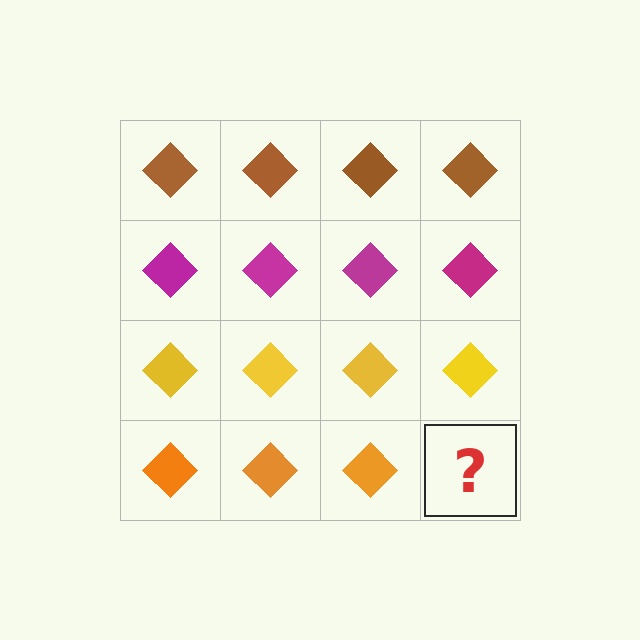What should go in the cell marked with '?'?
The missing cell should contain an orange diamond.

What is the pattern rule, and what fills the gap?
The rule is that each row has a consistent color. The gap should be filled with an orange diamond.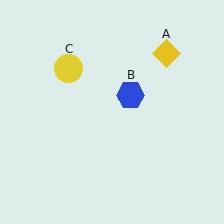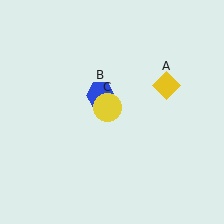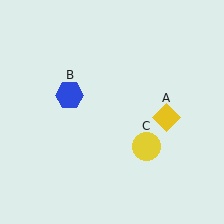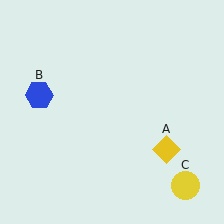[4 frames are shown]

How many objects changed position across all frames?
3 objects changed position: yellow diamond (object A), blue hexagon (object B), yellow circle (object C).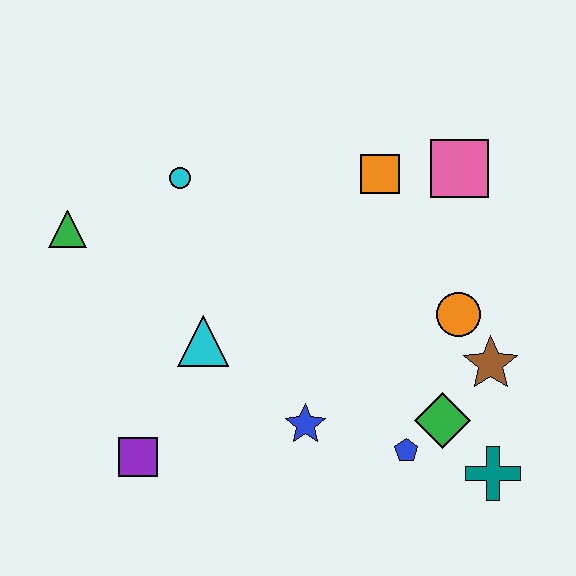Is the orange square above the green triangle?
Yes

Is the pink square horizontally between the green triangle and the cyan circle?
No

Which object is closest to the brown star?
The orange circle is closest to the brown star.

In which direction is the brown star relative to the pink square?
The brown star is below the pink square.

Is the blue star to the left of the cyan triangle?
No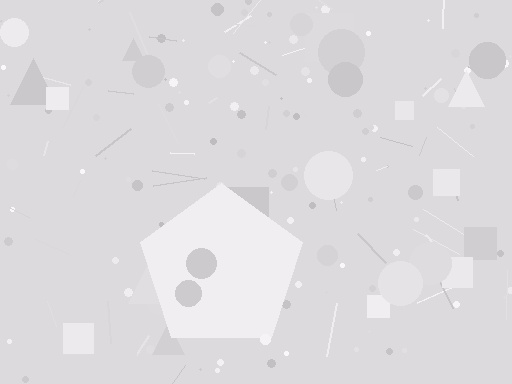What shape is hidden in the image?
A pentagon is hidden in the image.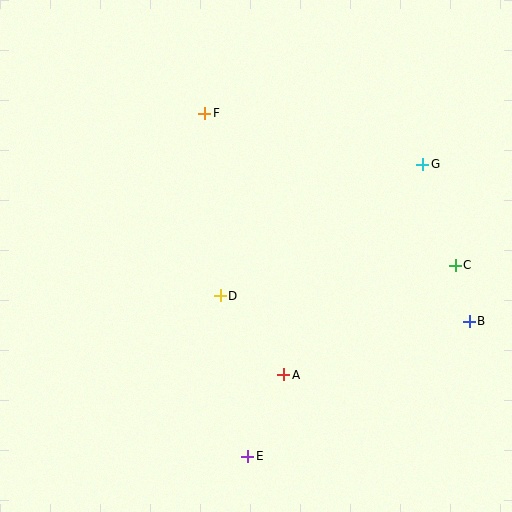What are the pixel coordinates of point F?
Point F is at (205, 113).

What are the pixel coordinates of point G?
Point G is at (423, 164).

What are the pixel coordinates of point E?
Point E is at (248, 456).